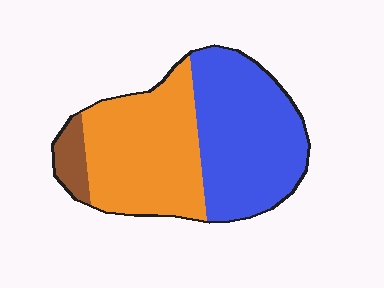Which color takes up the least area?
Brown, at roughly 5%.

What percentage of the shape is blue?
Blue covers 48% of the shape.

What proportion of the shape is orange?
Orange covers around 45% of the shape.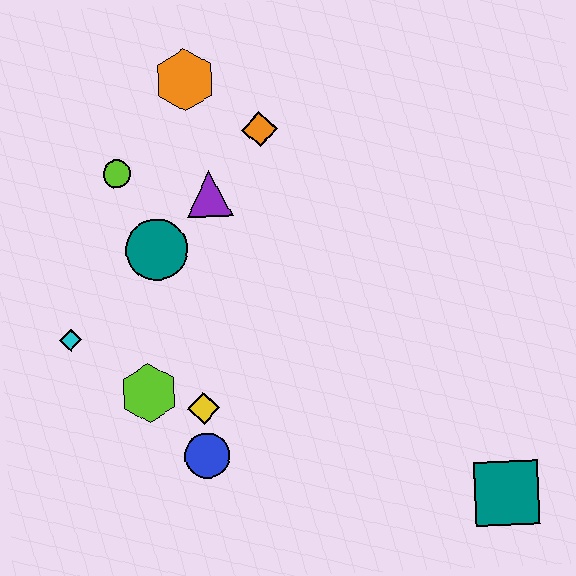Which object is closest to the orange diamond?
The purple triangle is closest to the orange diamond.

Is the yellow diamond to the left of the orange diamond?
Yes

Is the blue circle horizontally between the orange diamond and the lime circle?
Yes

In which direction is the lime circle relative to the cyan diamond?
The lime circle is above the cyan diamond.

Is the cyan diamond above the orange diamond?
No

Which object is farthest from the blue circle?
The orange hexagon is farthest from the blue circle.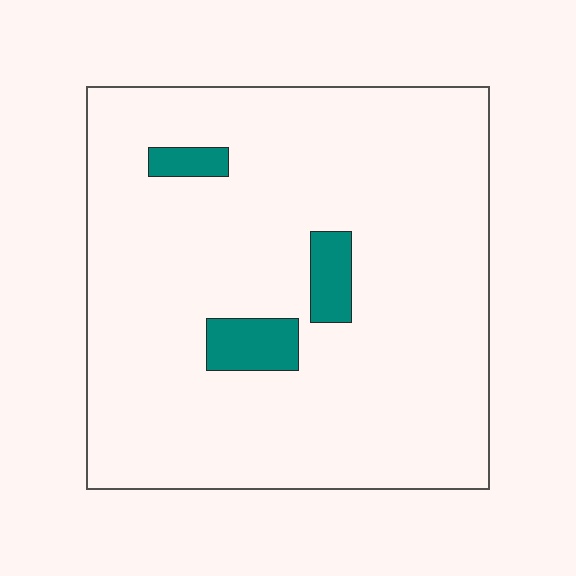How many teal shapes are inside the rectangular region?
3.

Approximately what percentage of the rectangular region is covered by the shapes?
Approximately 5%.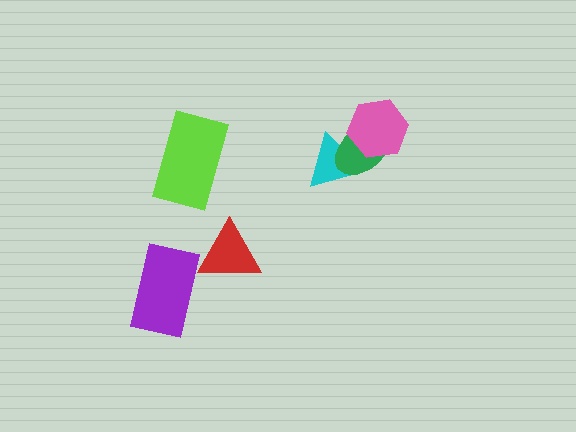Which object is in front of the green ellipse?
The pink hexagon is in front of the green ellipse.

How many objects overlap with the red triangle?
0 objects overlap with the red triangle.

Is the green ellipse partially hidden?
Yes, it is partially covered by another shape.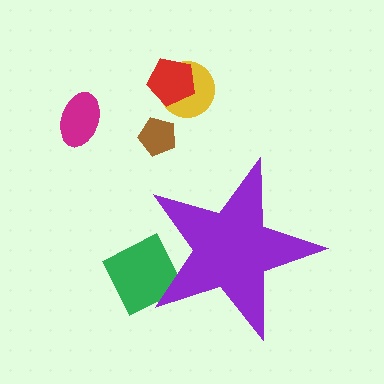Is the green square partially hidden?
Yes, the green square is partially hidden behind the purple star.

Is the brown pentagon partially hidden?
No, the brown pentagon is fully visible.